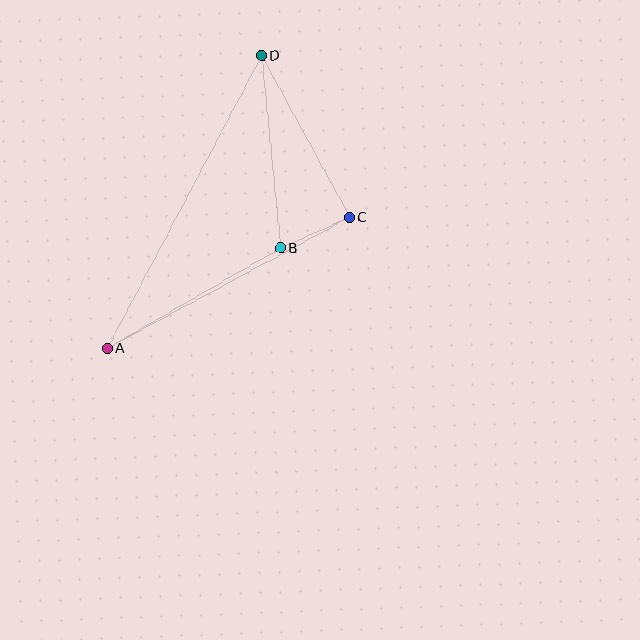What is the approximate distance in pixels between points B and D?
The distance between B and D is approximately 193 pixels.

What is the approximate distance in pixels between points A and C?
The distance between A and C is approximately 276 pixels.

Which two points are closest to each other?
Points B and C are closest to each other.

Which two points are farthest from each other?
Points A and D are farthest from each other.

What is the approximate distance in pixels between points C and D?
The distance between C and D is approximately 184 pixels.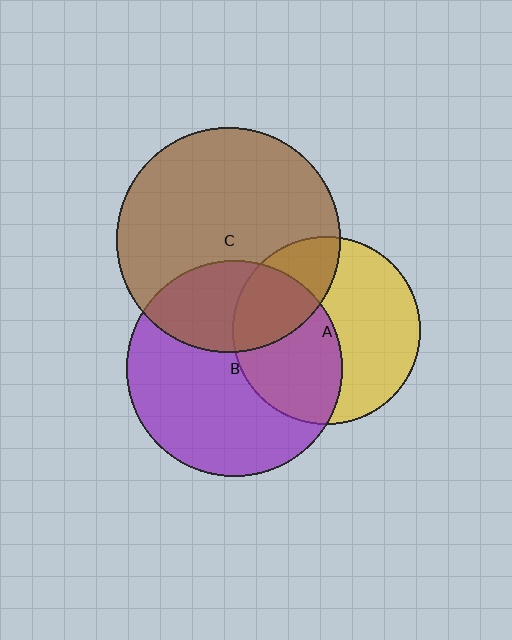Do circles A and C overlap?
Yes.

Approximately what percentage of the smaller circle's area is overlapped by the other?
Approximately 30%.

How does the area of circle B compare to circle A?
Approximately 1.3 times.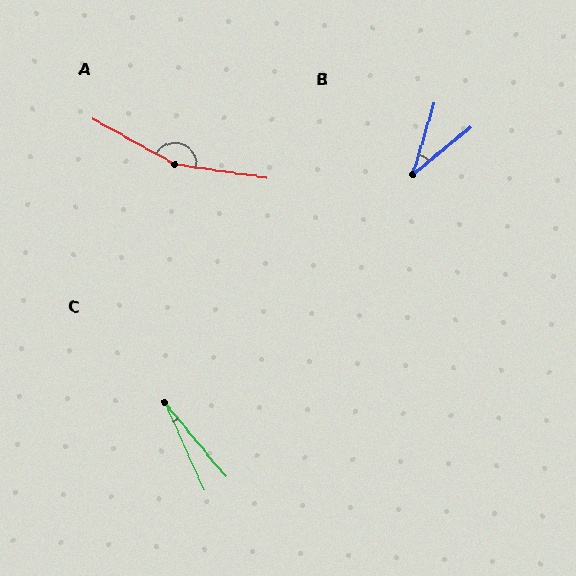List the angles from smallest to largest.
C (15°), B (34°), A (160°).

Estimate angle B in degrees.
Approximately 34 degrees.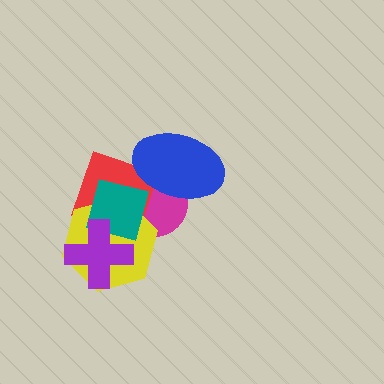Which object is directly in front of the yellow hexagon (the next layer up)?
The teal square is directly in front of the yellow hexagon.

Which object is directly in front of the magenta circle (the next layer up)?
The red square is directly in front of the magenta circle.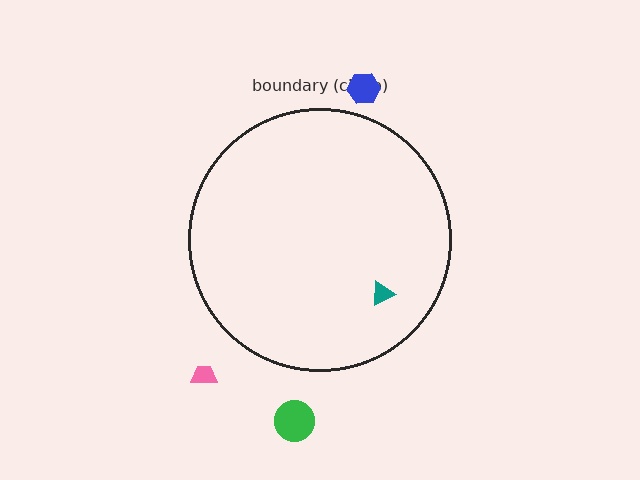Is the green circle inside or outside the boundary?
Outside.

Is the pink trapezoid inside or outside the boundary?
Outside.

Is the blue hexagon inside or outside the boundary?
Outside.